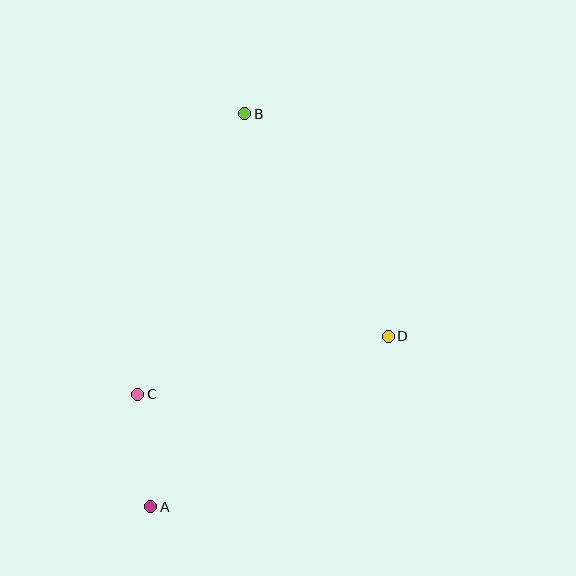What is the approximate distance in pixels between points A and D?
The distance between A and D is approximately 293 pixels.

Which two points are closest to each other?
Points A and C are closest to each other.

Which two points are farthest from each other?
Points A and B are farthest from each other.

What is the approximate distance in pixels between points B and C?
The distance between B and C is approximately 300 pixels.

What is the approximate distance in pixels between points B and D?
The distance between B and D is approximately 265 pixels.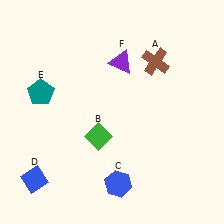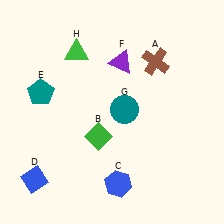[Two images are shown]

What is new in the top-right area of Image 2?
A teal circle (G) was added in the top-right area of Image 2.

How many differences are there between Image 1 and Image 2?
There are 2 differences between the two images.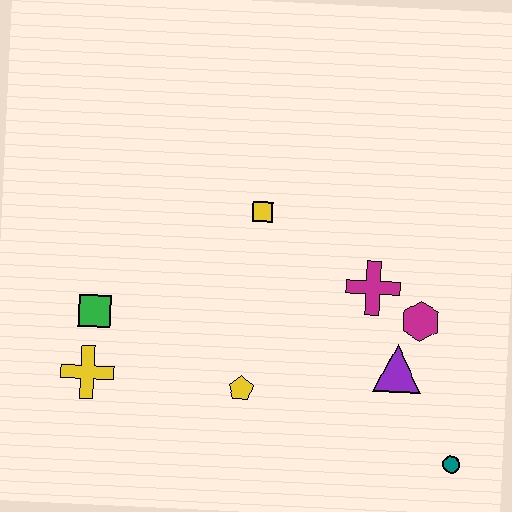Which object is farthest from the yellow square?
The teal circle is farthest from the yellow square.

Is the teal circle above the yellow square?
No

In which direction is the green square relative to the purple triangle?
The green square is to the left of the purple triangle.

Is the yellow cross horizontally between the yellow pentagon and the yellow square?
No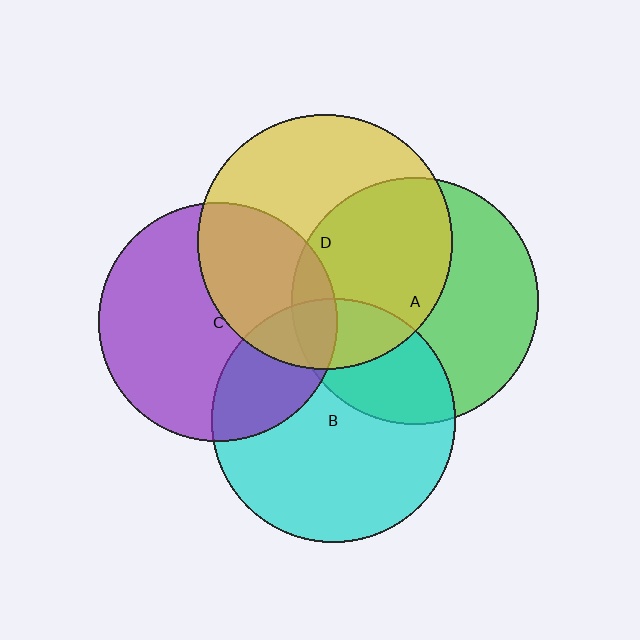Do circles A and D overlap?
Yes.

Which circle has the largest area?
Circle D (yellow).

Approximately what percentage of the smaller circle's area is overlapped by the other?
Approximately 50%.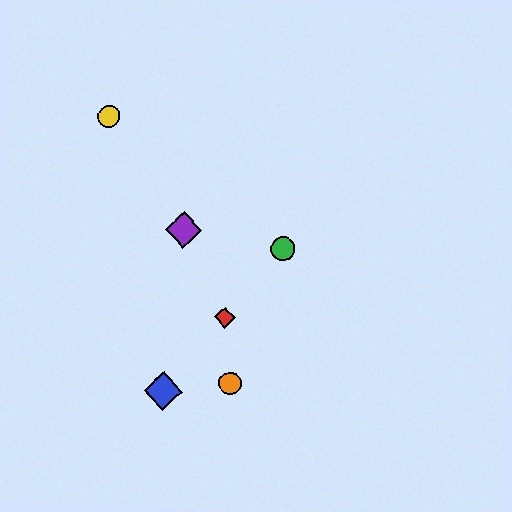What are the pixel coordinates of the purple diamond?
The purple diamond is at (184, 230).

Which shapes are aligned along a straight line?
The red diamond, the blue diamond, the green circle are aligned along a straight line.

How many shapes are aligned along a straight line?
3 shapes (the red diamond, the blue diamond, the green circle) are aligned along a straight line.